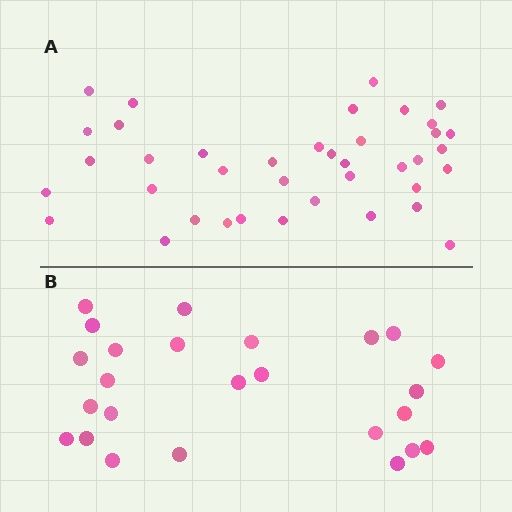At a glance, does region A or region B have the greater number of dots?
Region A (the top region) has more dots.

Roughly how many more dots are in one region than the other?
Region A has approximately 15 more dots than region B.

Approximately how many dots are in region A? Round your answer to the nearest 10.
About 40 dots. (The exact count is 39, which rounds to 40.)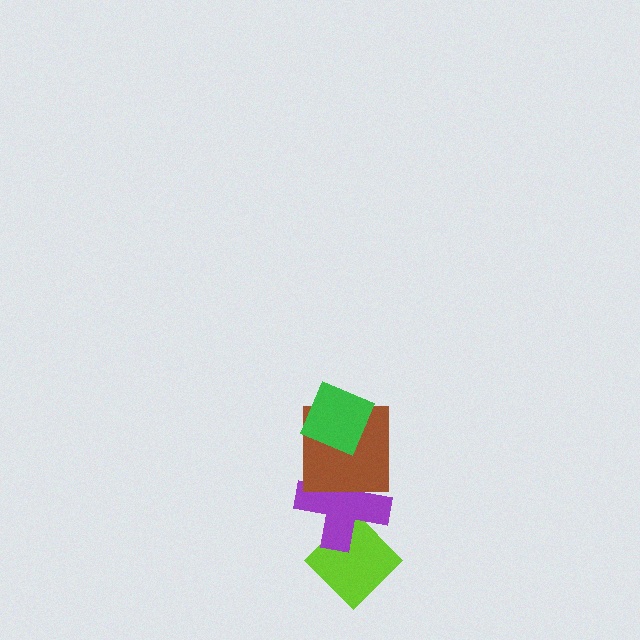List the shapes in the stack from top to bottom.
From top to bottom: the green diamond, the brown square, the purple cross, the lime diamond.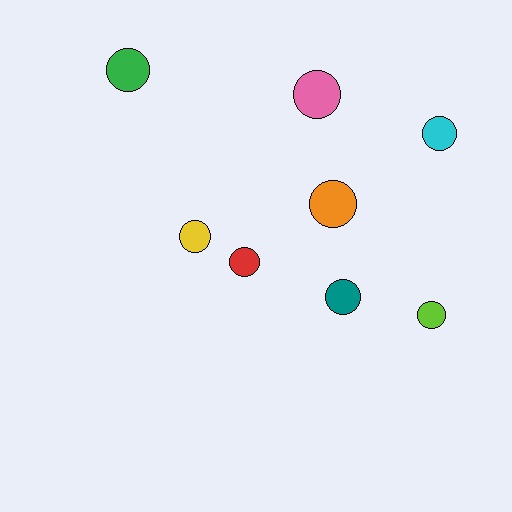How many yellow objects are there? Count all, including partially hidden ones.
There is 1 yellow object.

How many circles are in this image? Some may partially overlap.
There are 8 circles.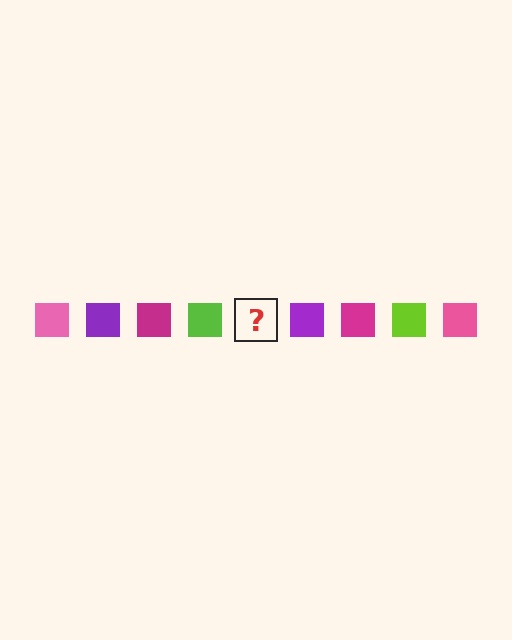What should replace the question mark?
The question mark should be replaced with a pink square.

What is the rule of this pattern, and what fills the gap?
The rule is that the pattern cycles through pink, purple, magenta, lime squares. The gap should be filled with a pink square.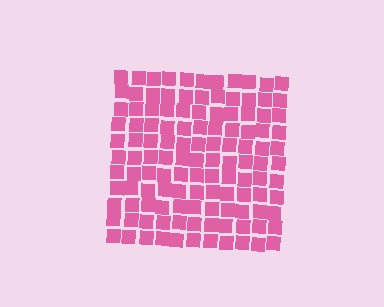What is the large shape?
The large shape is a square.